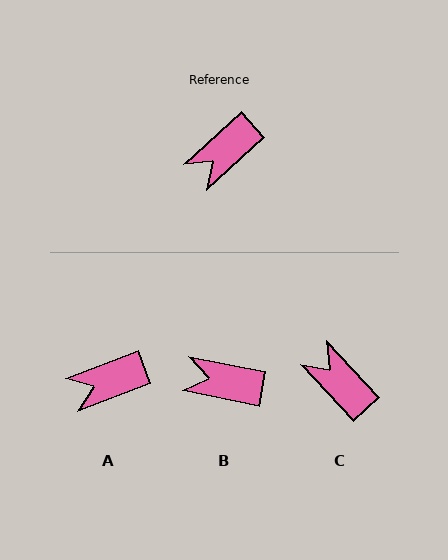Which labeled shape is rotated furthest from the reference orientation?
C, about 89 degrees away.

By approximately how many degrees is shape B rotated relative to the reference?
Approximately 54 degrees clockwise.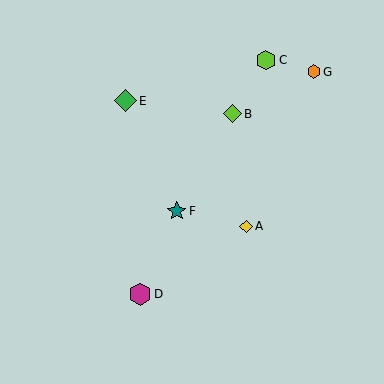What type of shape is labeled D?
Shape D is a magenta hexagon.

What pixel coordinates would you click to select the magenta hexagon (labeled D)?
Click at (140, 294) to select the magenta hexagon D.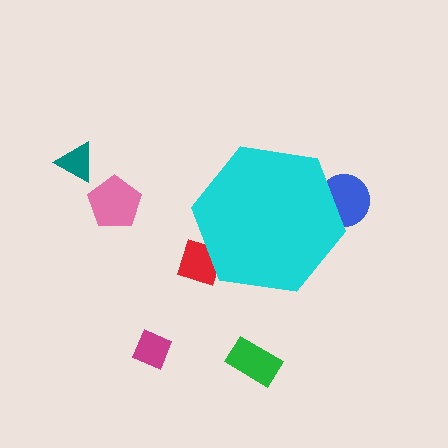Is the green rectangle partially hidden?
No, the green rectangle is fully visible.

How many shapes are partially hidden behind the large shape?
2 shapes are partially hidden.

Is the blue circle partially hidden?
Yes, the blue circle is partially hidden behind the cyan hexagon.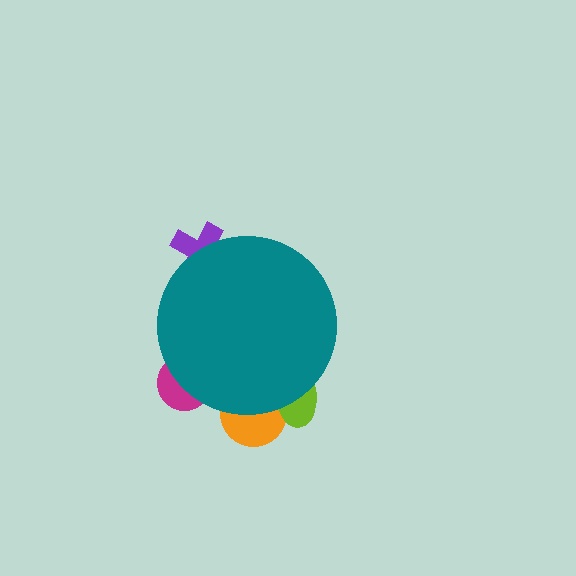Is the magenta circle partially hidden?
Yes, the magenta circle is partially hidden behind the teal circle.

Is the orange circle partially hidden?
Yes, the orange circle is partially hidden behind the teal circle.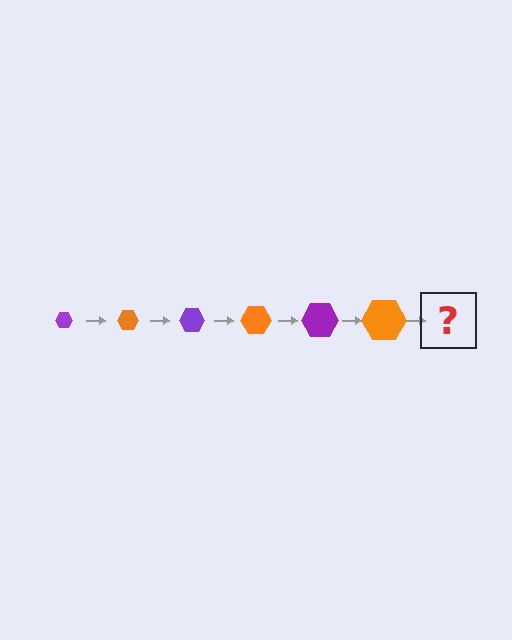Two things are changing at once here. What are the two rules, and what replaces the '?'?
The two rules are that the hexagon grows larger each step and the color cycles through purple and orange. The '?' should be a purple hexagon, larger than the previous one.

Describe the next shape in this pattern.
It should be a purple hexagon, larger than the previous one.